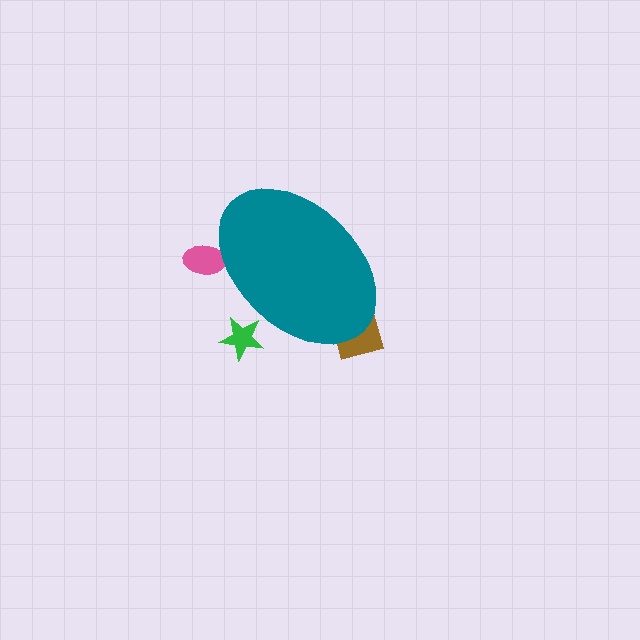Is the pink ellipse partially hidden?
Yes, the pink ellipse is partially hidden behind the teal ellipse.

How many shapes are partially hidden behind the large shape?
3 shapes are partially hidden.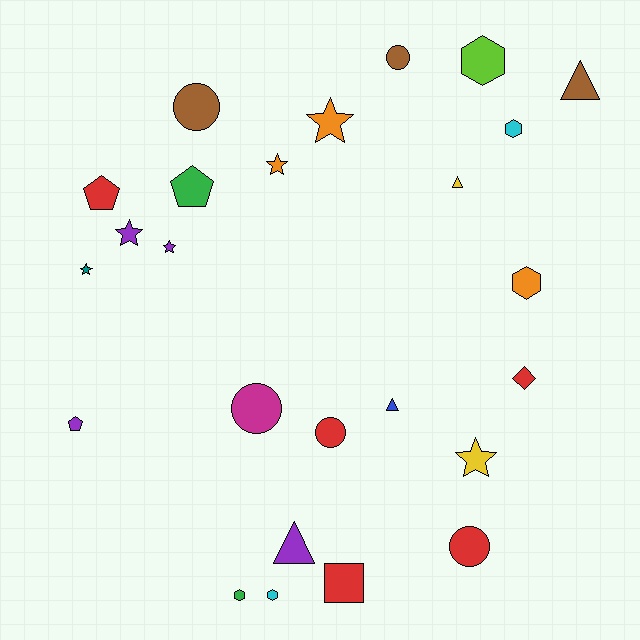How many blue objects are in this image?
There is 1 blue object.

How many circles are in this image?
There are 5 circles.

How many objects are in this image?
There are 25 objects.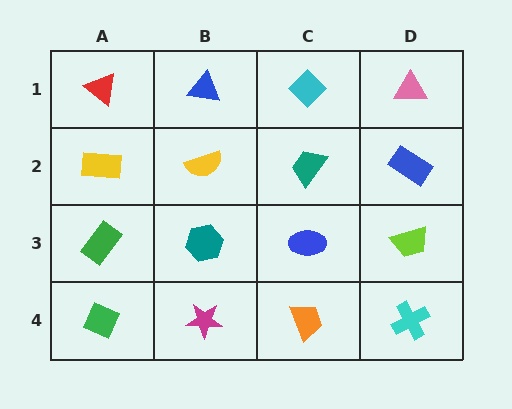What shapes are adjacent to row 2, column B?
A blue triangle (row 1, column B), a teal hexagon (row 3, column B), a yellow rectangle (row 2, column A), a teal trapezoid (row 2, column C).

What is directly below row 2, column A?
A green rectangle.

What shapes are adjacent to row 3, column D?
A blue rectangle (row 2, column D), a cyan cross (row 4, column D), a blue ellipse (row 3, column C).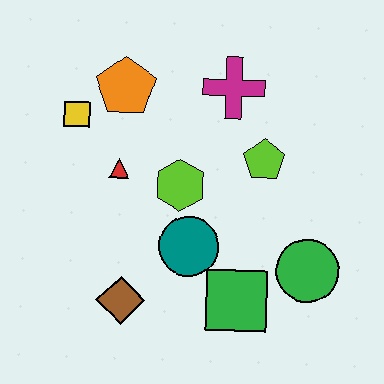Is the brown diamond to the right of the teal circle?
No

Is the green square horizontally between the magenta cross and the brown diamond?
No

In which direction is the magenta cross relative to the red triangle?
The magenta cross is to the right of the red triangle.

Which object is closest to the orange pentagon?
The yellow square is closest to the orange pentagon.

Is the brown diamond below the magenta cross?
Yes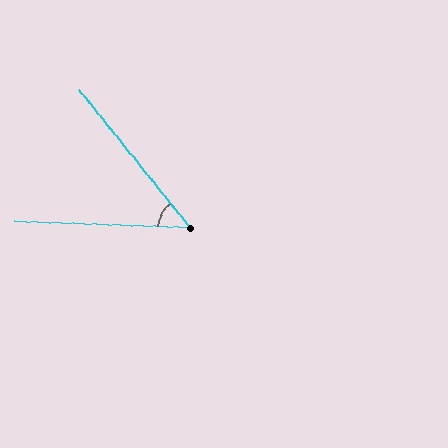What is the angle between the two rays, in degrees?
Approximately 49 degrees.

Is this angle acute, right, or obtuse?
It is acute.